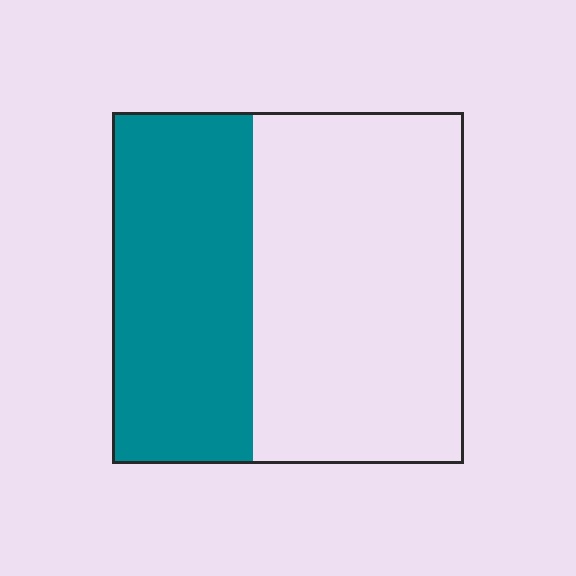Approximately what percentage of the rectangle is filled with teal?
Approximately 40%.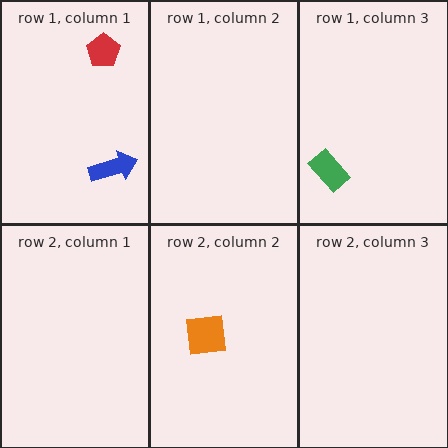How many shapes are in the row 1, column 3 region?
1.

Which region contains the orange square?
The row 2, column 2 region.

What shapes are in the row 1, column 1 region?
The red pentagon, the blue arrow.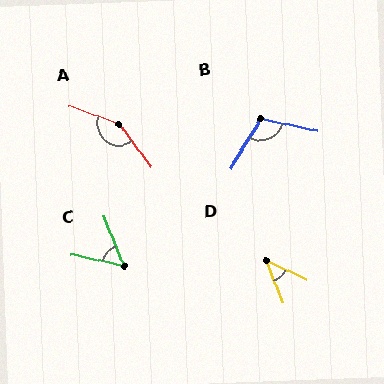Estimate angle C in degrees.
Approximately 55 degrees.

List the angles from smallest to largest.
D (42°), C (55°), B (108°), A (147°).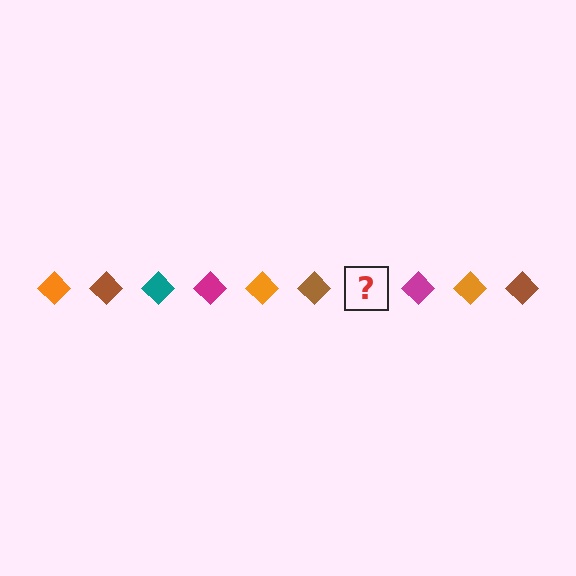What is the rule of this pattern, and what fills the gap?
The rule is that the pattern cycles through orange, brown, teal, magenta diamonds. The gap should be filled with a teal diamond.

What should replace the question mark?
The question mark should be replaced with a teal diamond.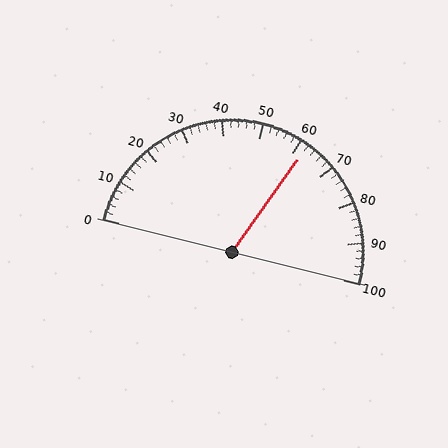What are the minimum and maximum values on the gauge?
The gauge ranges from 0 to 100.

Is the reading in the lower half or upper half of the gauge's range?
The reading is in the upper half of the range (0 to 100).